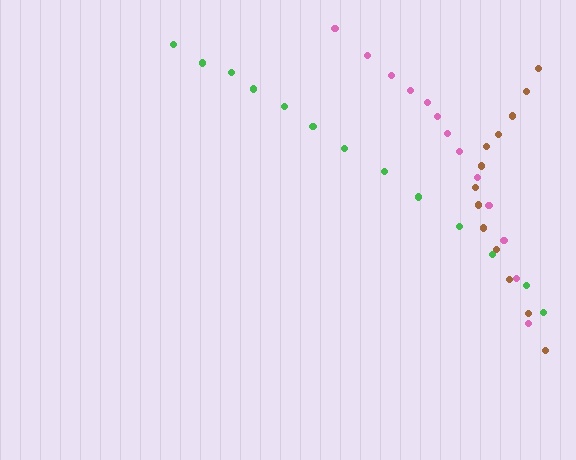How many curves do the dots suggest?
There are 3 distinct paths.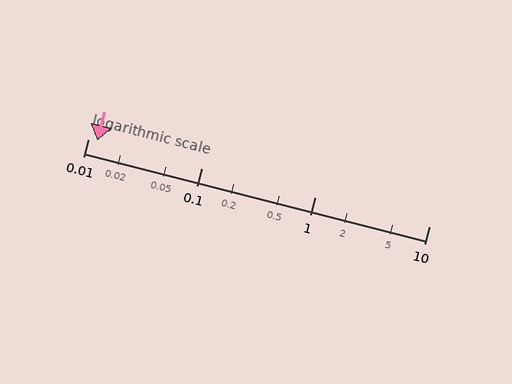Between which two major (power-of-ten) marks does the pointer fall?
The pointer is between 0.01 and 0.1.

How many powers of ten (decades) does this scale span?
The scale spans 3 decades, from 0.01 to 10.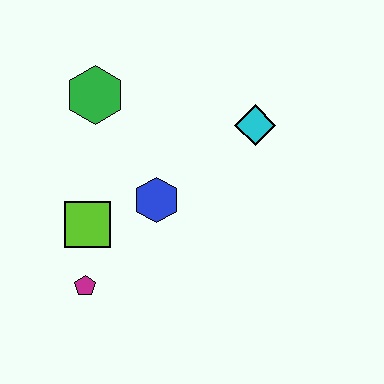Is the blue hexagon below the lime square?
No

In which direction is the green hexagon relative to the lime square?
The green hexagon is above the lime square.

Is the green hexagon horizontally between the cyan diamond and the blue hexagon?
No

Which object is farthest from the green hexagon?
The magenta pentagon is farthest from the green hexagon.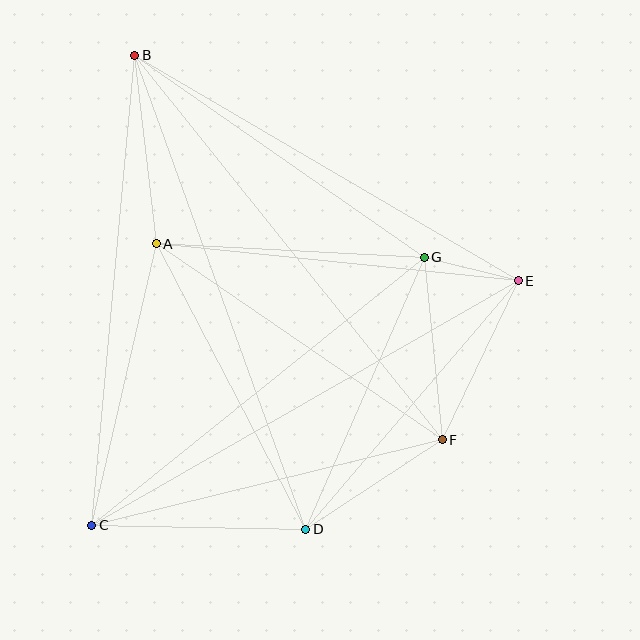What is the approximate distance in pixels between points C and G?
The distance between C and G is approximately 427 pixels.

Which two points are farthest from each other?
Points B and D are farthest from each other.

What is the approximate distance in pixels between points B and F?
The distance between B and F is approximately 492 pixels.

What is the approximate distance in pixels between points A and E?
The distance between A and E is approximately 364 pixels.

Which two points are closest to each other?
Points E and G are closest to each other.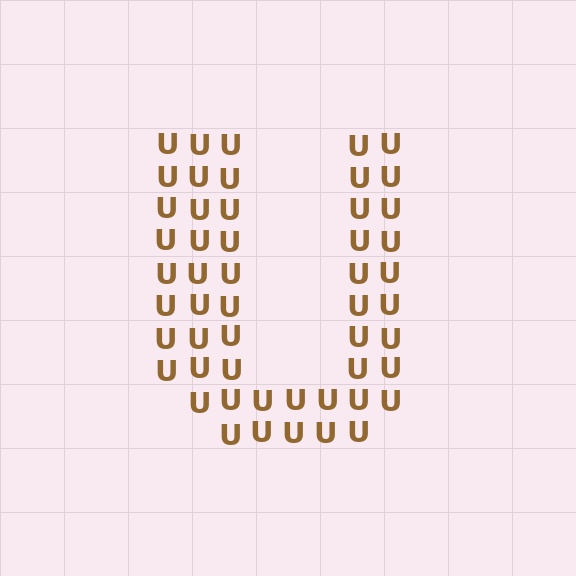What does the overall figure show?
The overall figure shows the letter U.